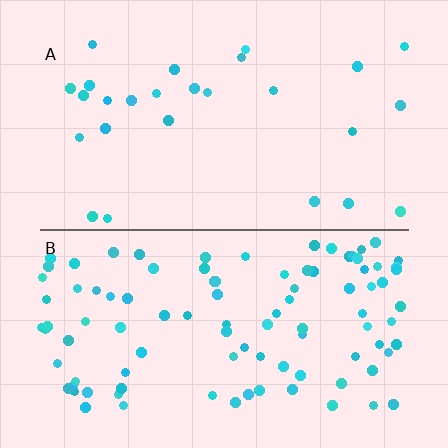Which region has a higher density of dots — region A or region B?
B (the bottom).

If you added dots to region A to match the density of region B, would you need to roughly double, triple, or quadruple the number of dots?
Approximately quadruple.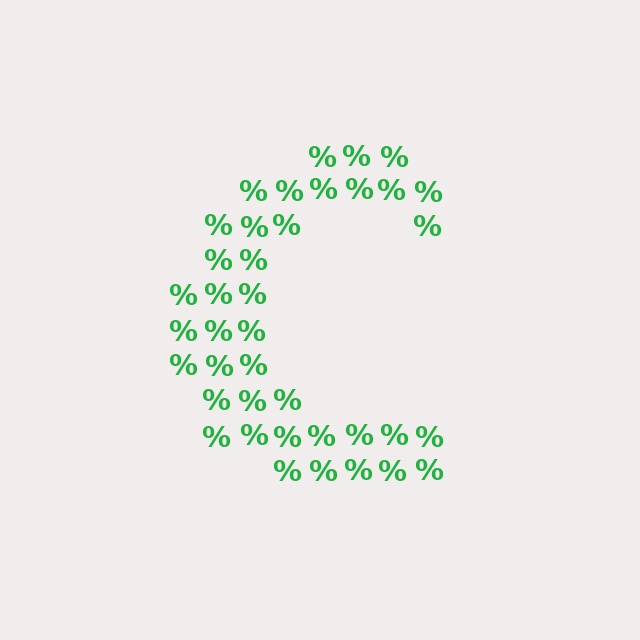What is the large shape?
The large shape is the letter C.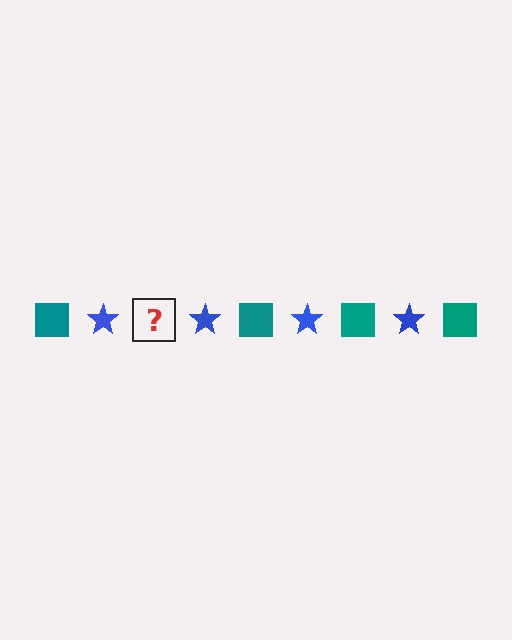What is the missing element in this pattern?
The missing element is a teal square.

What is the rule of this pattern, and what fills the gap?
The rule is that the pattern alternates between teal square and blue star. The gap should be filled with a teal square.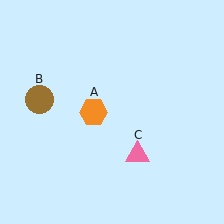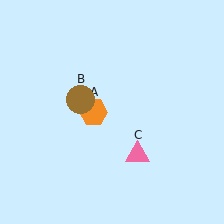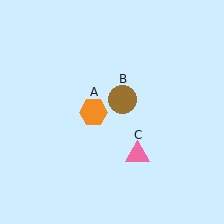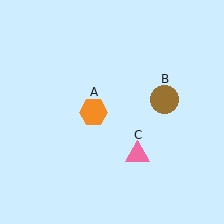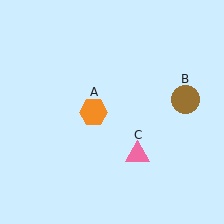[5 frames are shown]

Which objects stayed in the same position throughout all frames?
Orange hexagon (object A) and pink triangle (object C) remained stationary.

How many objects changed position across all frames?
1 object changed position: brown circle (object B).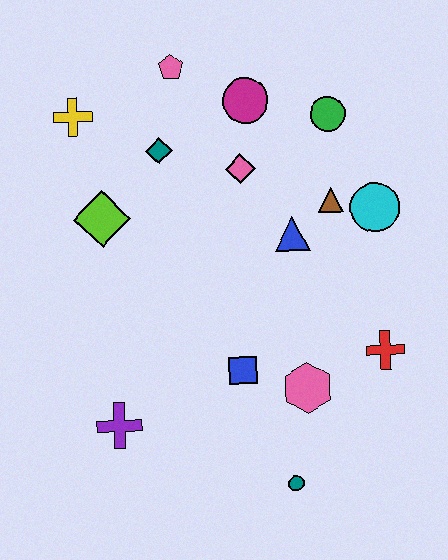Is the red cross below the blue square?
No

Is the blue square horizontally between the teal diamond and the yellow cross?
No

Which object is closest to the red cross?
The pink hexagon is closest to the red cross.